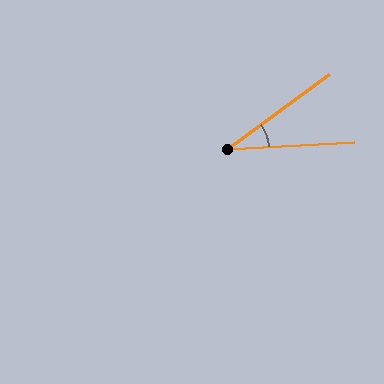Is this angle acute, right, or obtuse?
It is acute.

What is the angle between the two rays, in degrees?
Approximately 33 degrees.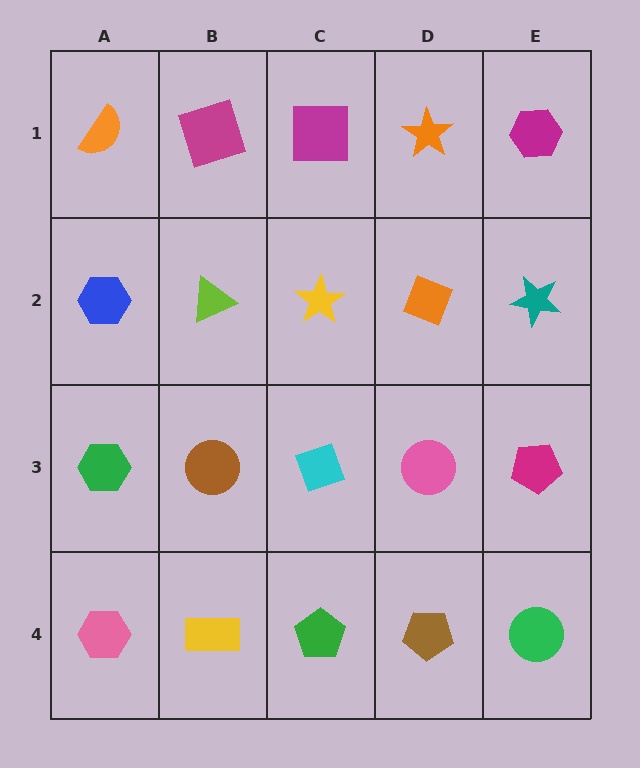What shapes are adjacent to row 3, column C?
A yellow star (row 2, column C), a green pentagon (row 4, column C), a brown circle (row 3, column B), a pink circle (row 3, column D).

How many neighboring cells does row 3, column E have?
3.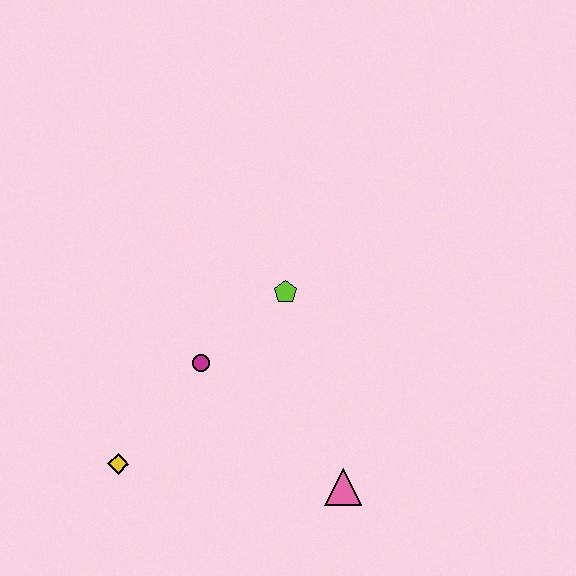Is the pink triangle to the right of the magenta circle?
Yes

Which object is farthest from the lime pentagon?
The yellow diamond is farthest from the lime pentagon.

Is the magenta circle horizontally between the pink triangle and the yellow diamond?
Yes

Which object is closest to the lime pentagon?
The magenta circle is closest to the lime pentagon.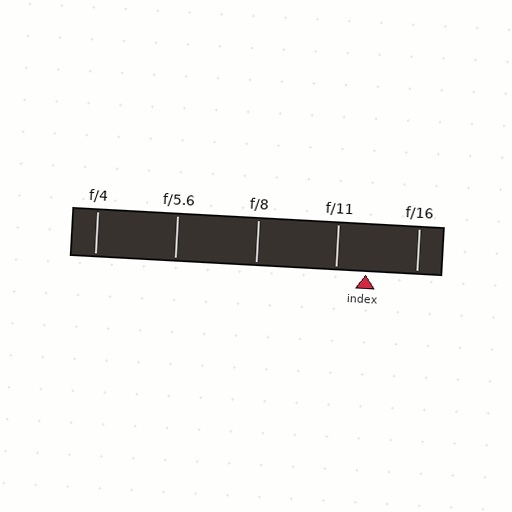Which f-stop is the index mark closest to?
The index mark is closest to f/11.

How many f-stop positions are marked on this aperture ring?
There are 5 f-stop positions marked.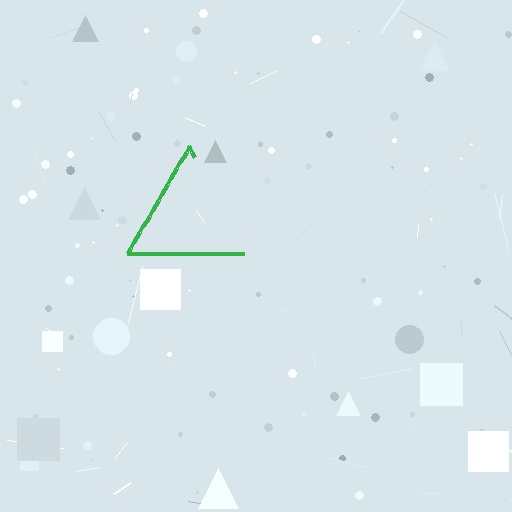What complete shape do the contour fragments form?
The contour fragments form a triangle.